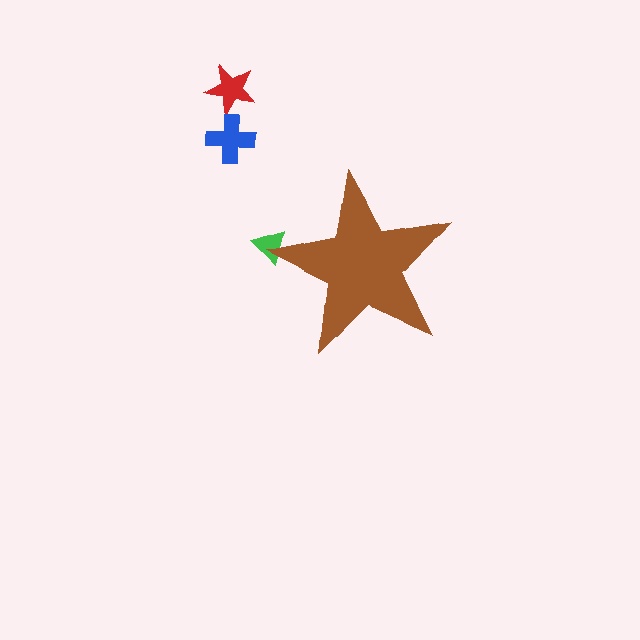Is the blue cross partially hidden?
No, the blue cross is fully visible.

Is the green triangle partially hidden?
Yes, the green triangle is partially hidden behind the brown star.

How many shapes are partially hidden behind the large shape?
1 shape is partially hidden.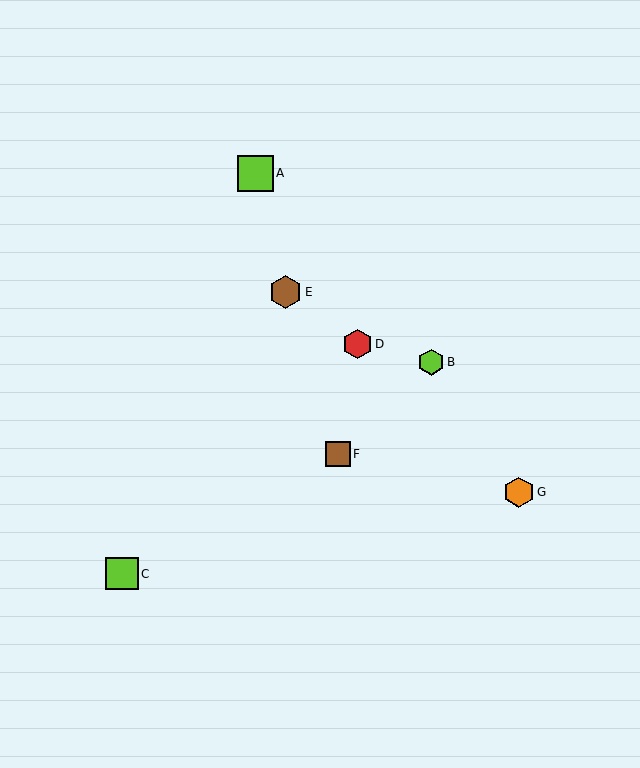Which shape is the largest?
The lime square (labeled A) is the largest.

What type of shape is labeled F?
Shape F is a brown square.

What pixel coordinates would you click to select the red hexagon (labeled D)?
Click at (357, 344) to select the red hexagon D.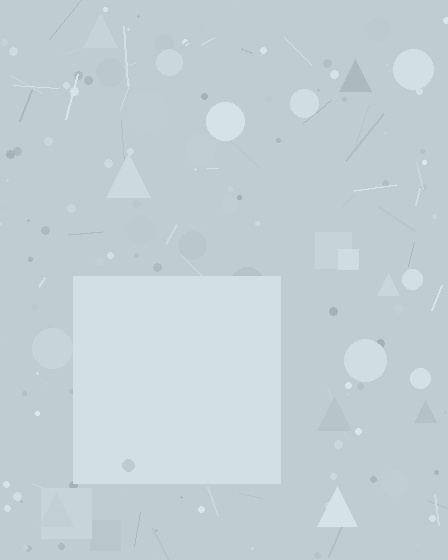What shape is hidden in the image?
A square is hidden in the image.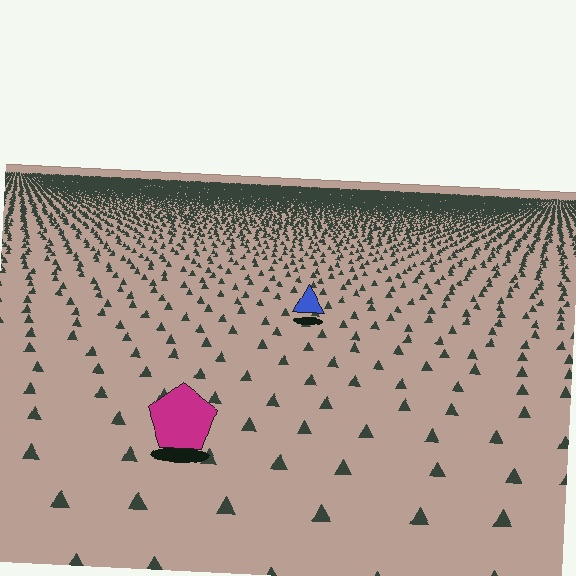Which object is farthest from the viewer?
The blue triangle is farthest from the viewer. It appears smaller and the ground texture around it is denser.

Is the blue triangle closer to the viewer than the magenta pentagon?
No. The magenta pentagon is closer — you can tell from the texture gradient: the ground texture is coarser near it.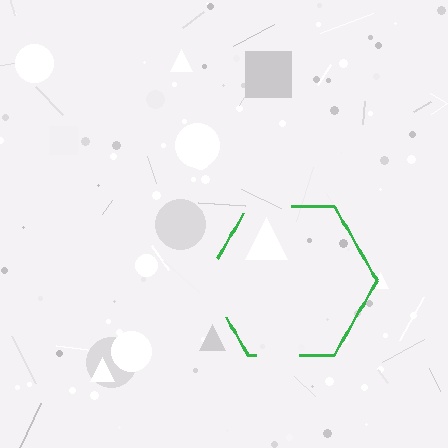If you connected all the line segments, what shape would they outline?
They would outline a hexagon.